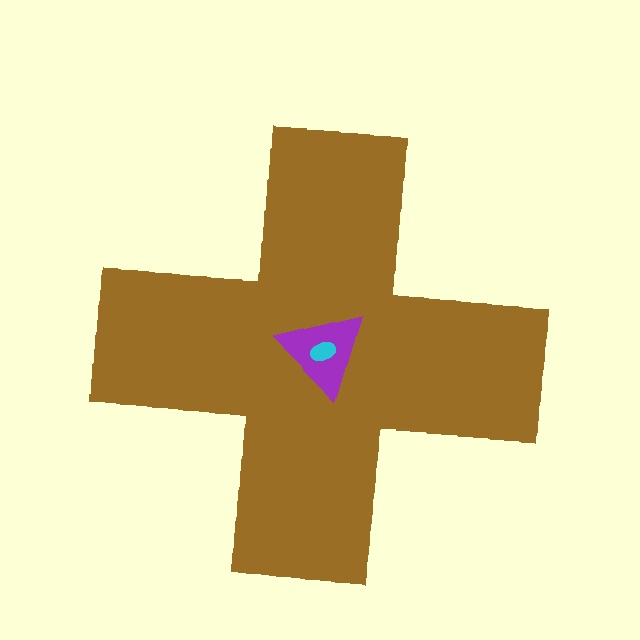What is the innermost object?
The cyan ellipse.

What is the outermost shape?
The brown cross.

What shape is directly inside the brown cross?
The purple triangle.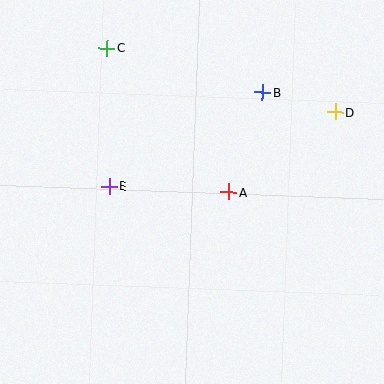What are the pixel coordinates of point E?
Point E is at (109, 186).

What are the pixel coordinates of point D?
Point D is at (335, 112).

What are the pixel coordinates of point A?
Point A is at (229, 192).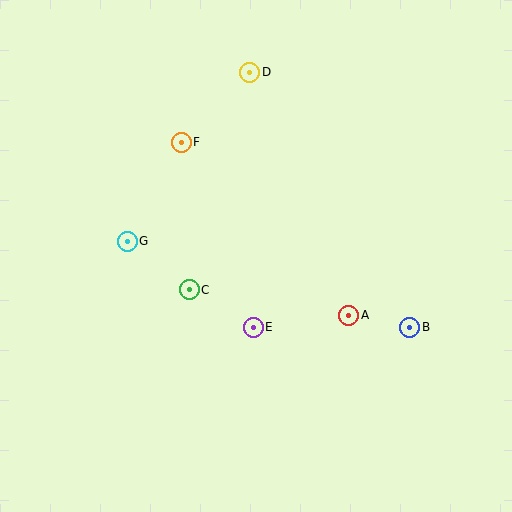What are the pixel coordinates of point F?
Point F is at (181, 142).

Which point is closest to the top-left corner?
Point F is closest to the top-left corner.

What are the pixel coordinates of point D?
Point D is at (250, 72).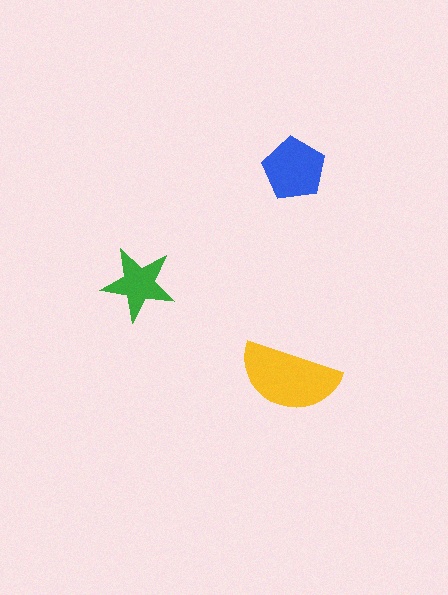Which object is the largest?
The yellow semicircle.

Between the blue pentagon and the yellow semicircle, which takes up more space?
The yellow semicircle.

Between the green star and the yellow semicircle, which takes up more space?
The yellow semicircle.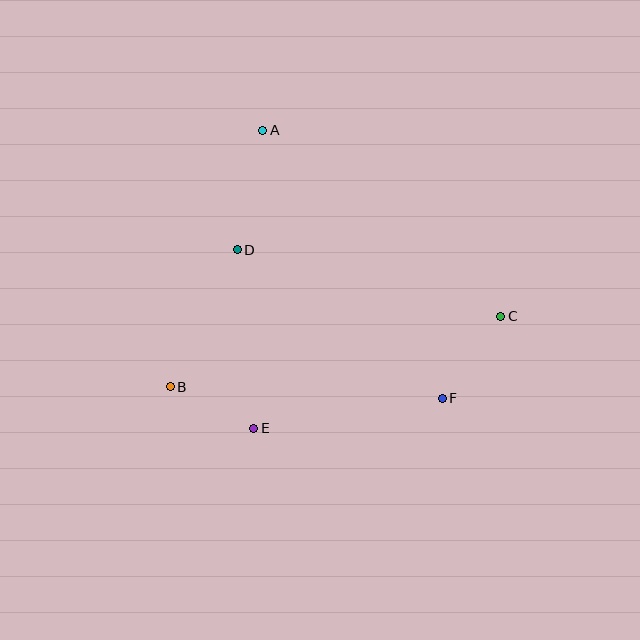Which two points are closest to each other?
Points B and E are closest to each other.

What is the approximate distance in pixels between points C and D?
The distance between C and D is approximately 272 pixels.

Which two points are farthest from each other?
Points B and C are farthest from each other.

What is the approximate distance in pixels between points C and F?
The distance between C and F is approximately 101 pixels.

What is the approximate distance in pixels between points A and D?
The distance between A and D is approximately 122 pixels.